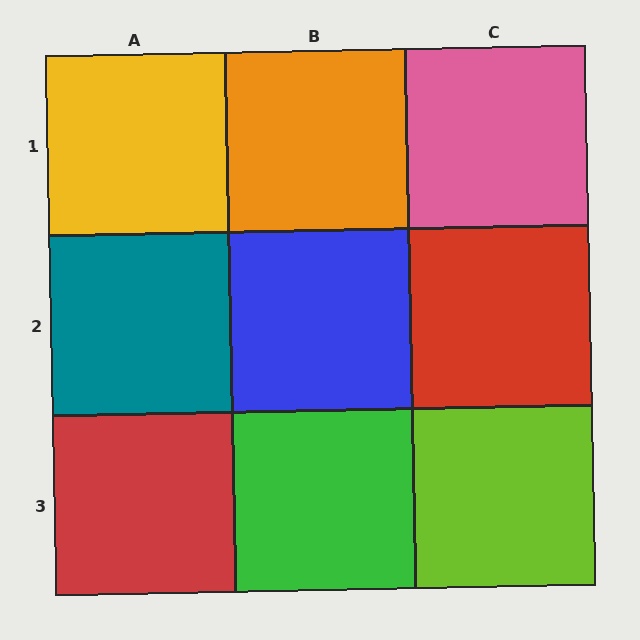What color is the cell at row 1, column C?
Pink.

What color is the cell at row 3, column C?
Lime.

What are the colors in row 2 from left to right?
Teal, blue, red.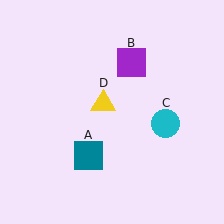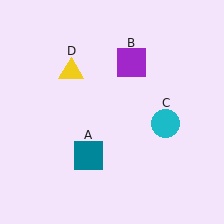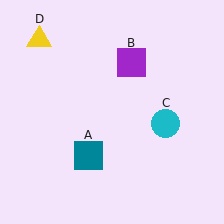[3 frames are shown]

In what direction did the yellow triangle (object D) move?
The yellow triangle (object D) moved up and to the left.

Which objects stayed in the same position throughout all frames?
Teal square (object A) and purple square (object B) and cyan circle (object C) remained stationary.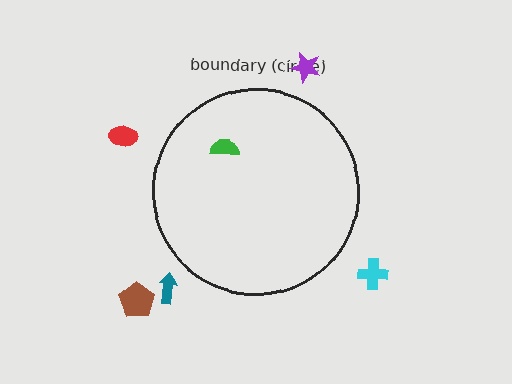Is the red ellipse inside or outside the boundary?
Outside.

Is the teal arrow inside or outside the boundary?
Outside.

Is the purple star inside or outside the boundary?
Outside.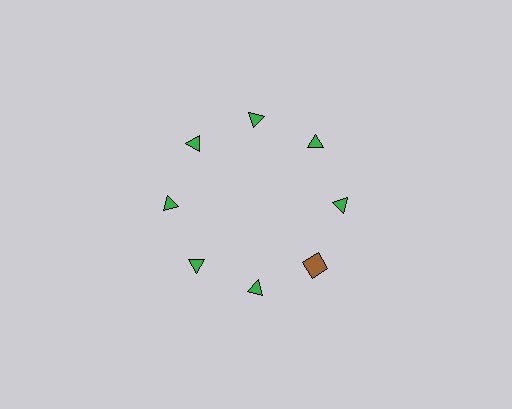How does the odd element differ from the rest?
It differs in both color (brown instead of green) and shape (square instead of triangle).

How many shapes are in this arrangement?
There are 8 shapes arranged in a ring pattern.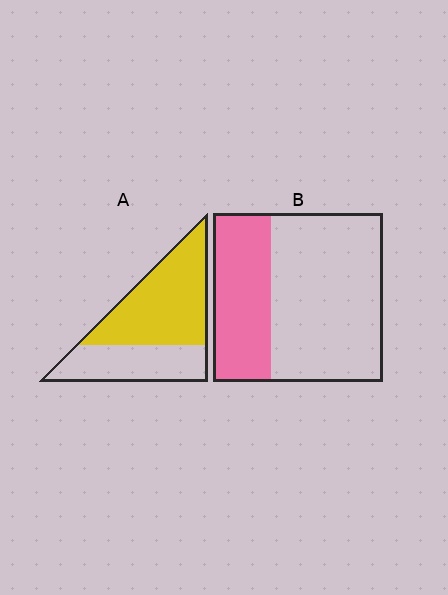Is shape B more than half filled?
No.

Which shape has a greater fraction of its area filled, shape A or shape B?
Shape A.